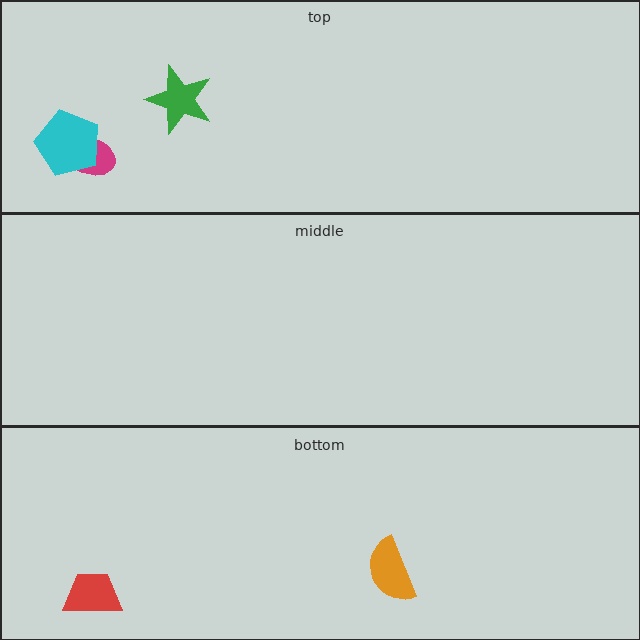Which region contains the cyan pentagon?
The top region.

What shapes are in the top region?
The magenta ellipse, the cyan pentagon, the green star.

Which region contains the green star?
The top region.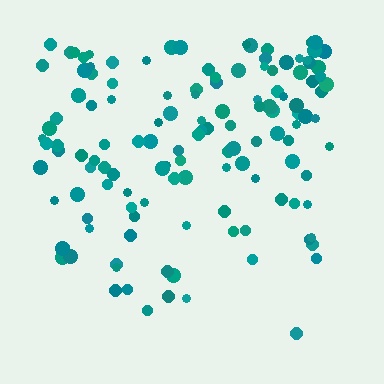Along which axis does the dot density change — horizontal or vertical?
Vertical.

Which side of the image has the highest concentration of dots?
The top.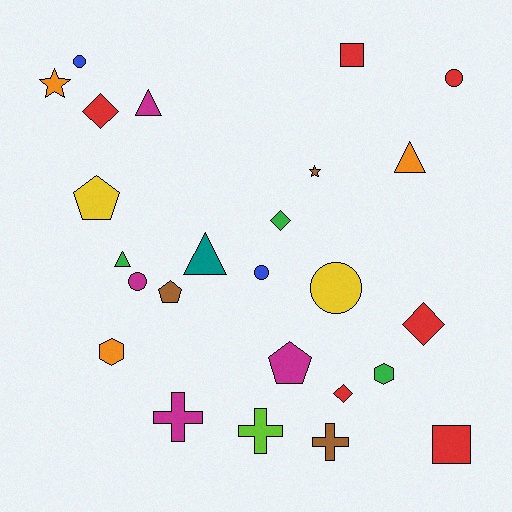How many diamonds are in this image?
There are 4 diamonds.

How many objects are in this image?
There are 25 objects.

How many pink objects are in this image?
There are no pink objects.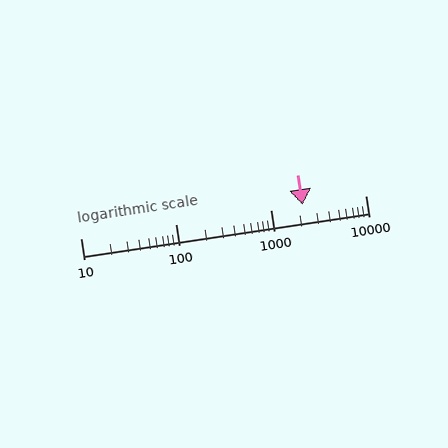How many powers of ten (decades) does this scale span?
The scale spans 3 decades, from 10 to 10000.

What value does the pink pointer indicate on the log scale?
The pointer indicates approximately 2200.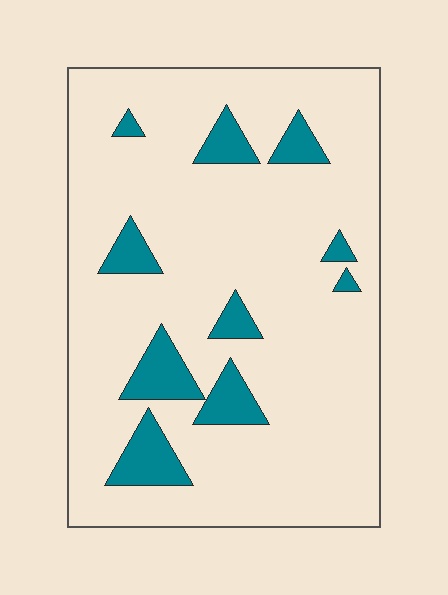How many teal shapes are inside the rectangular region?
10.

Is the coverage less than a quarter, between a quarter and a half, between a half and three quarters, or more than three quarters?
Less than a quarter.